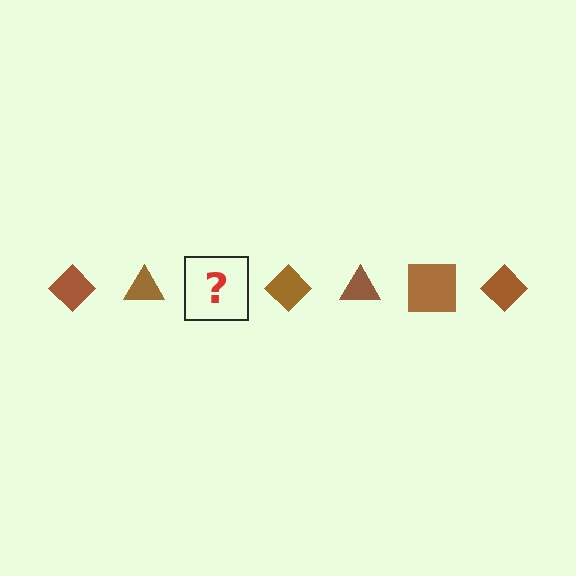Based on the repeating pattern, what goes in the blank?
The blank should be a brown square.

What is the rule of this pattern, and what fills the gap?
The rule is that the pattern cycles through diamond, triangle, square shapes in brown. The gap should be filled with a brown square.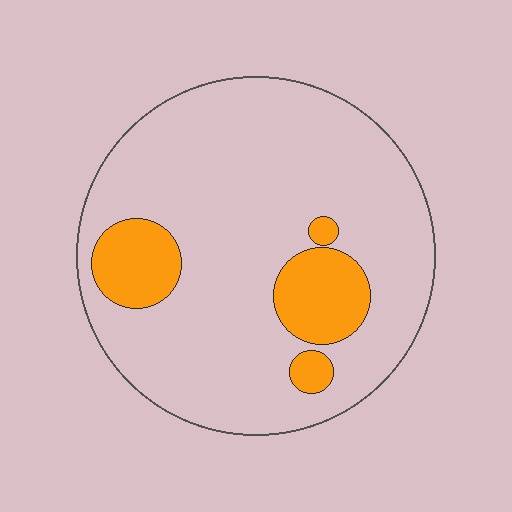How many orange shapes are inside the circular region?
4.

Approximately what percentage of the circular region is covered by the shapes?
Approximately 15%.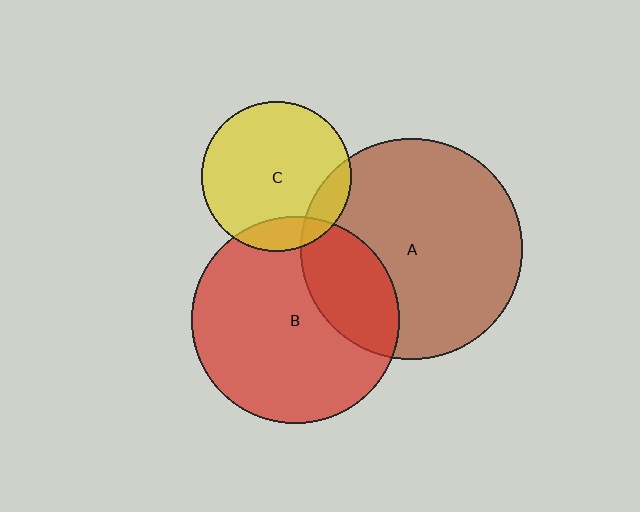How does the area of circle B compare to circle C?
Approximately 1.9 times.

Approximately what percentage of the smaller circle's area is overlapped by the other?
Approximately 25%.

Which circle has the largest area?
Circle A (brown).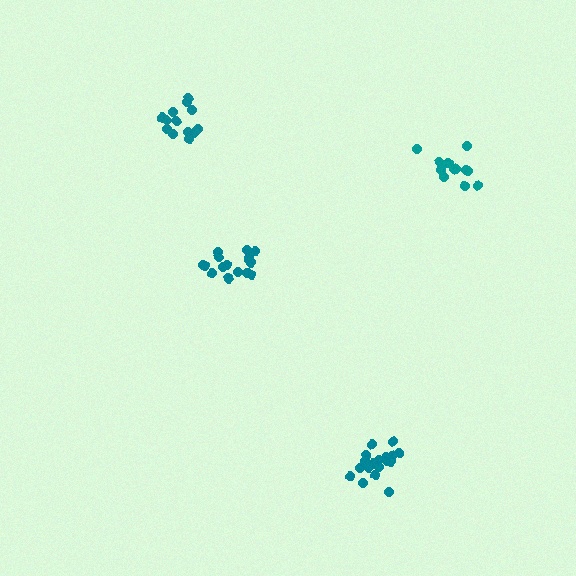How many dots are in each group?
Group 1: 17 dots, Group 2: 19 dots, Group 3: 14 dots, Group 4: 13 dots (63 total).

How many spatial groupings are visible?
There are 4 spatial groupings.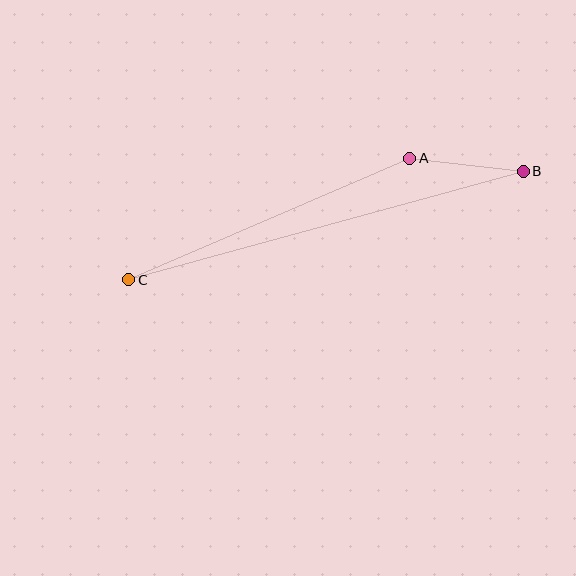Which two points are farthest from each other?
Points B and C are farthest from each other.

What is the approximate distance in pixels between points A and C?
The distance between A and C is approximately 306 pixels.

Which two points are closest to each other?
Points A and B are closest to each other.